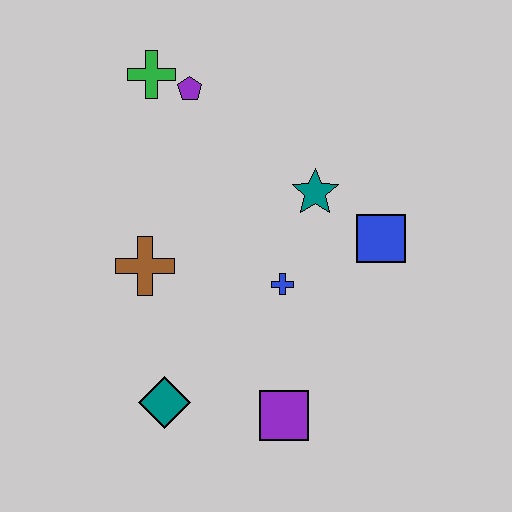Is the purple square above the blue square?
No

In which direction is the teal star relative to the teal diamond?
The teal star is above the teal diamond.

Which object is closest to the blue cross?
The teal star is closest to the blue cross.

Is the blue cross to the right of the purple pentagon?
Yes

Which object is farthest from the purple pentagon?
The purple square is farthest from the purple pentagon.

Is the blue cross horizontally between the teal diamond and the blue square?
Yes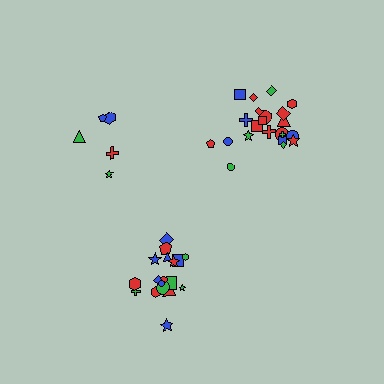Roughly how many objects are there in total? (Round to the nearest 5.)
Roughly 45 objects in total.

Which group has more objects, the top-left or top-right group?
The top-right group.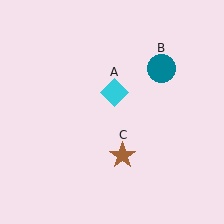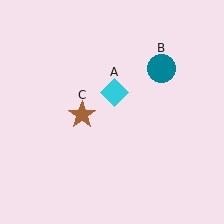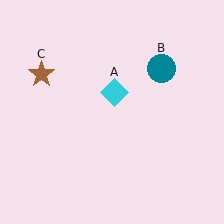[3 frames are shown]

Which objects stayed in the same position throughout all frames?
Cyan diamond (object A) and teal circle (object B) remained stationary.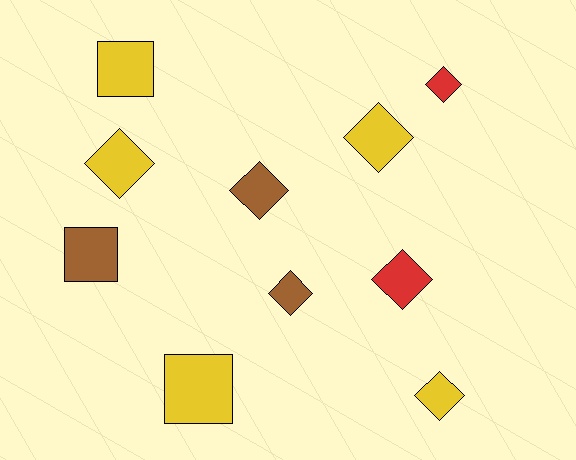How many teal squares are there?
There are no teal squares.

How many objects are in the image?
There are 10 objects.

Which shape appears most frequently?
Diamond, with 7 objects.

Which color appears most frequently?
Yellow, with 5 objects.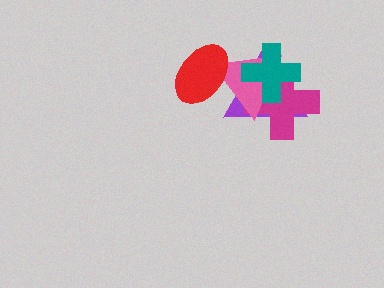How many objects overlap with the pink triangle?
4 objects overlap with the pink triangle.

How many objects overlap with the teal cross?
3 objects overlap with the teal cross.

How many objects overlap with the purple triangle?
4 objects overlap with the purple triangle.